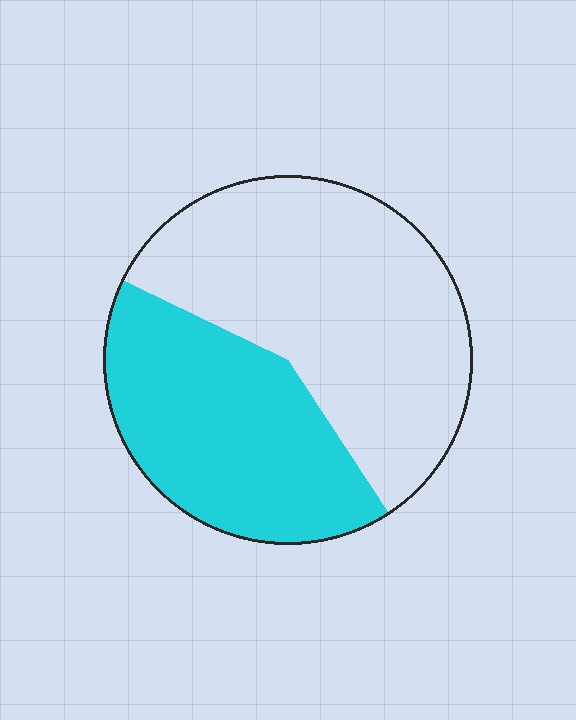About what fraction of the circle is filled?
About two fifths (2/5).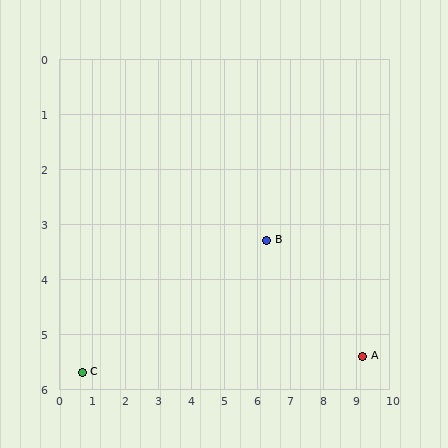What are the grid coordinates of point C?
Point C is at approximately (0.7, 5.7).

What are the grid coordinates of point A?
Point A is at approximately (9.2, 5.4).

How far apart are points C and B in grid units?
Points C and B are about 6.1 grid units apart.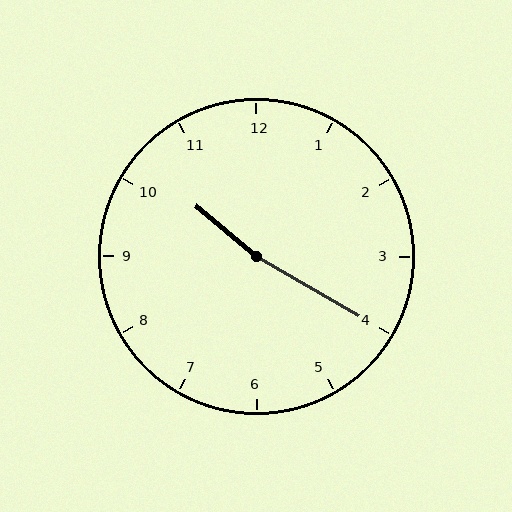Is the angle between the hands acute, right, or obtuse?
It is obtuse.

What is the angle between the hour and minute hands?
Approximately 170 degrees.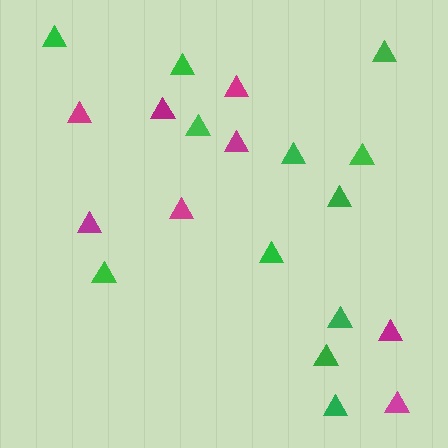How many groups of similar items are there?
There are 2 groups: one group of green triangles (12) and one group of magenta triangles (8).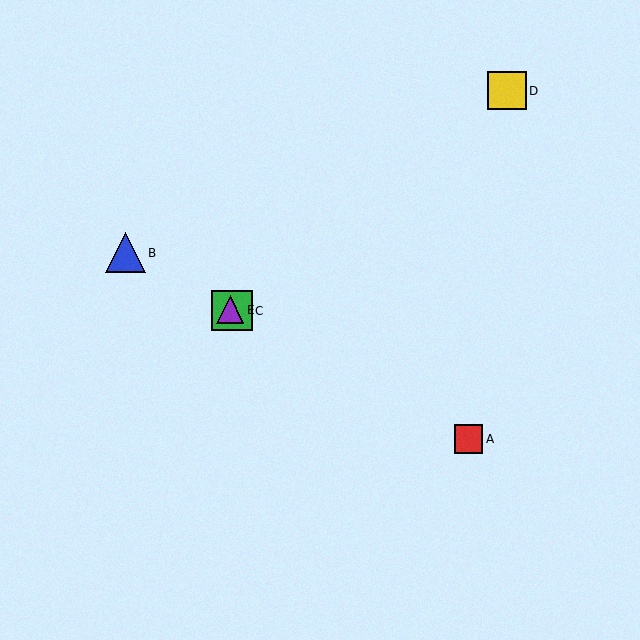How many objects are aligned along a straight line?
4 objects (A, B, C, E) are aligned along a straight line.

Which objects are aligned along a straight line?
Objects A, B, C, E are aligned along a straight line.